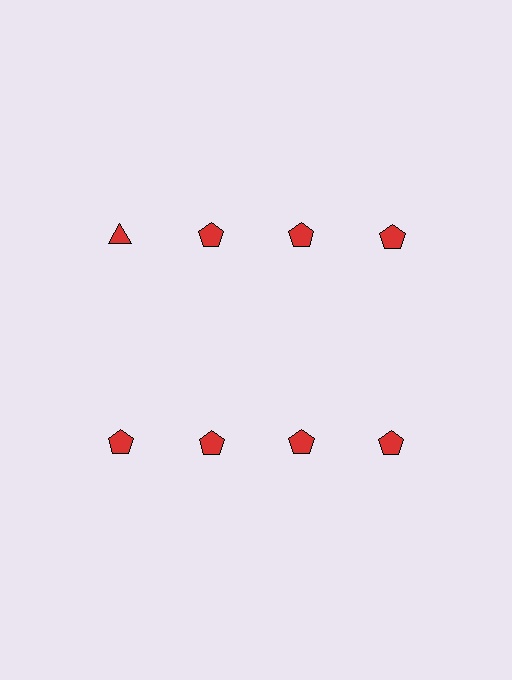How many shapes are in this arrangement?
There are 8 shapes arranged in a grid pattern.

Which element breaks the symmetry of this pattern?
The red triangle in the top row, leftmost column breaks the symmetry. All other shapes are red pentagons.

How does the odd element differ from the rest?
It has a different shape: triangle instead of pentagon.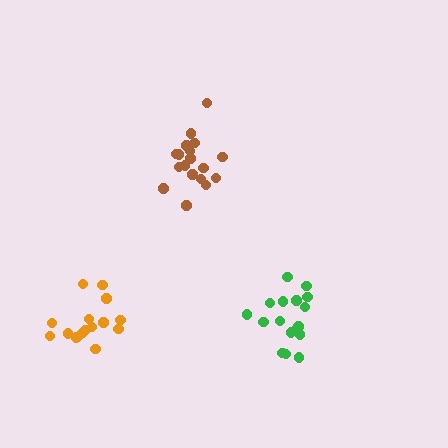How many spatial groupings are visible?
There are 3 spatial groupings.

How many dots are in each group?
Group 1: 18 dots, Group 2: 18 dots, Group 3: 16 dots (52 total).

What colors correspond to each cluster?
The clusters are colored: green, brown, orange.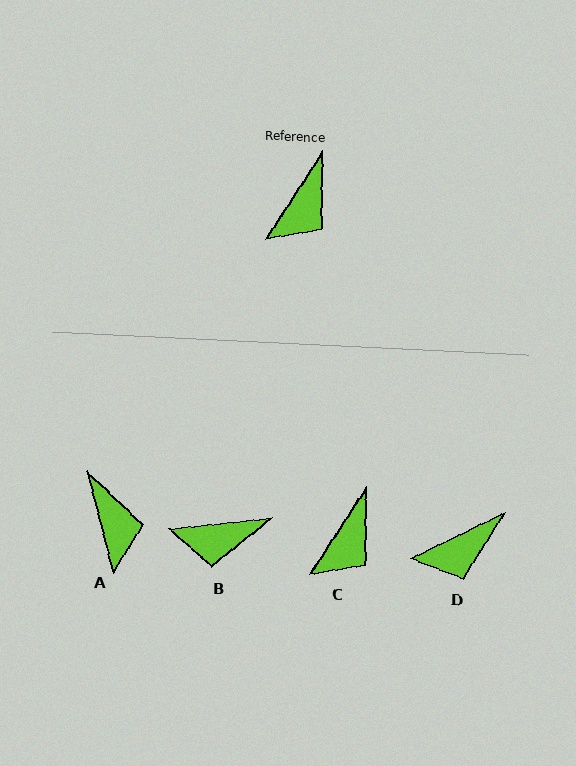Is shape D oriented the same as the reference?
No, it is off by about 31 degrees.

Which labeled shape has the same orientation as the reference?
C.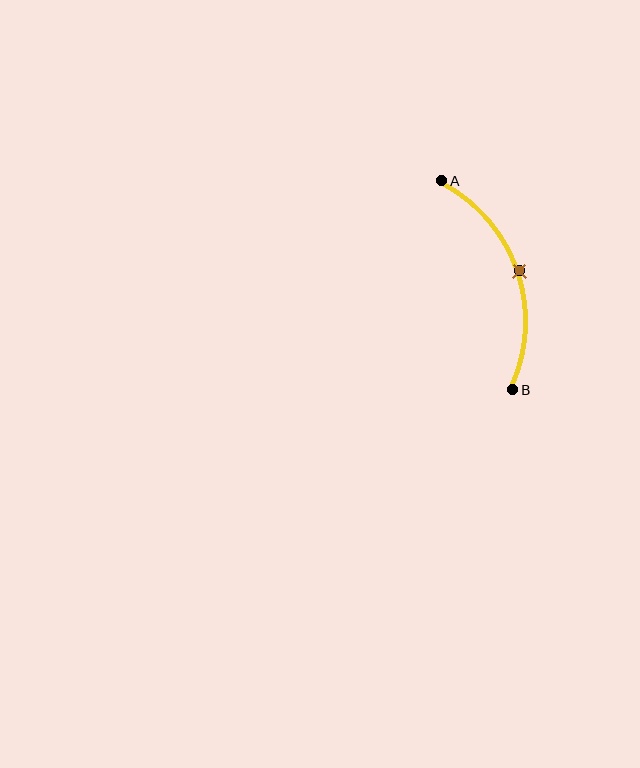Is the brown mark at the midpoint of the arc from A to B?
Yes. The brown mark lies on the arc at equal arc-length from both A and B — it is the arc midpoint.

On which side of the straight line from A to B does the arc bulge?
The arc bulges to the right of the straight line connecting A and B.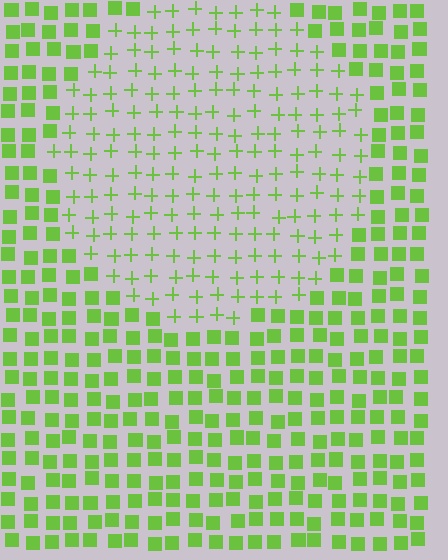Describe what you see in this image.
The image is filled with small lime elements arranged in a uniform grid. A circle-shaped region contains plus signs, while the surrounding area contains squares. The boundary is defined purely by the change in element shape.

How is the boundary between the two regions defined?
The boundary is defined by a change in element shape: plus signs inside vs. squares outside. All elements share the same color and spacing.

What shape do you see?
I see a circle.